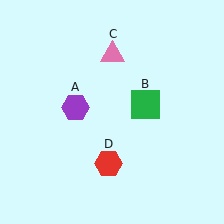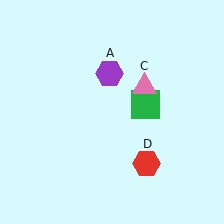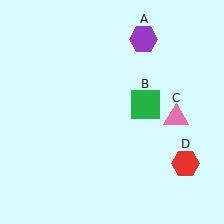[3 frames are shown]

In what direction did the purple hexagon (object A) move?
The purple hexagon (object A) moved up and to the right.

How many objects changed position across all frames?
3 objects changed position: purple hexagon (object A), pink triangle (object C), red hexagon (object D).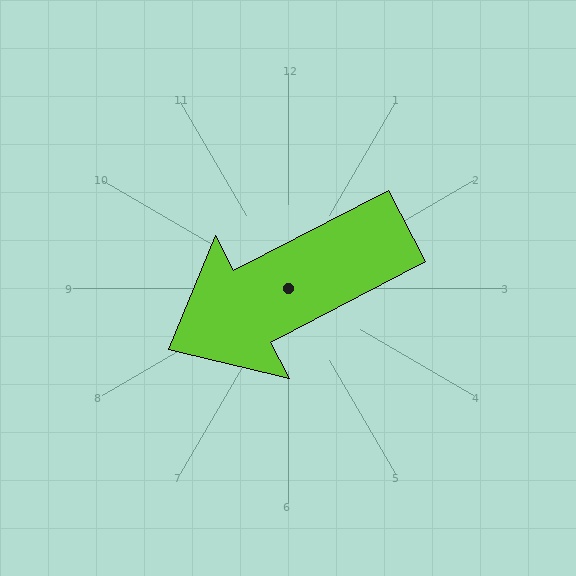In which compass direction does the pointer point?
Southwest.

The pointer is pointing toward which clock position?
Roughly 8 o'clock.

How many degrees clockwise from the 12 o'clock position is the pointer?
Approximately 243 degrees.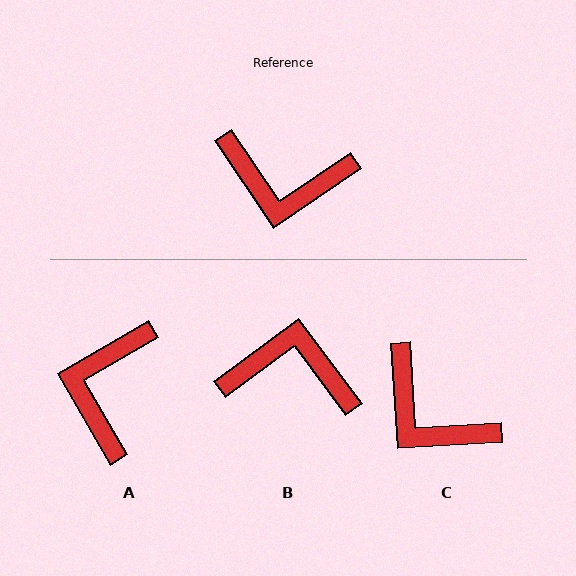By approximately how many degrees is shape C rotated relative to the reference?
Approximately 31 degrees clockwise.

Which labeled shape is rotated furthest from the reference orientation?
B, about 178 degrees away.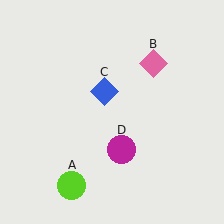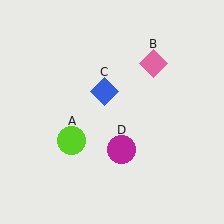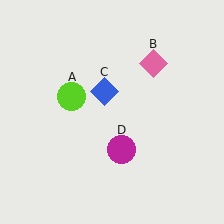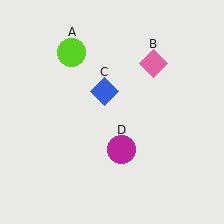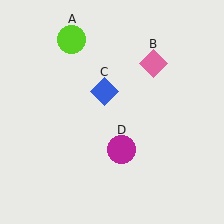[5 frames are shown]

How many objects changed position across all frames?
1 object changed position: lime circle (object A).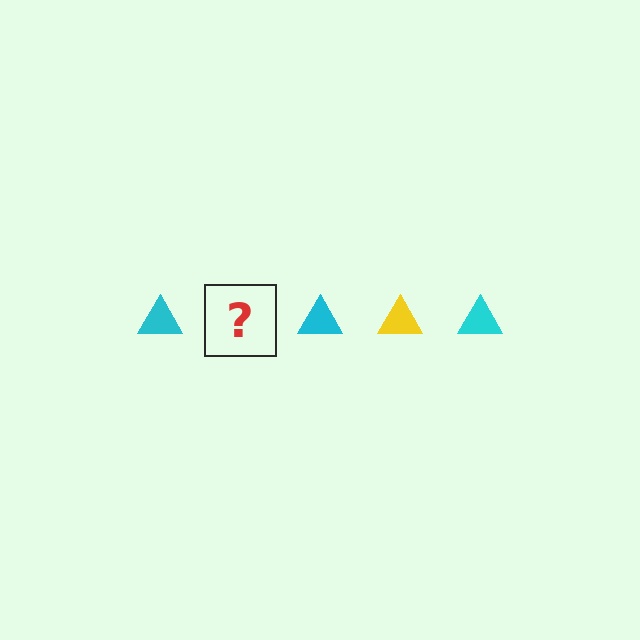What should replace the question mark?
The question mark should be replaced with a yellow triangle.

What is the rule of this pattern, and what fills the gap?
The rule is that the pattern cycles through cyan, yellow triangles. The gap should be filled with a yellow triangle.